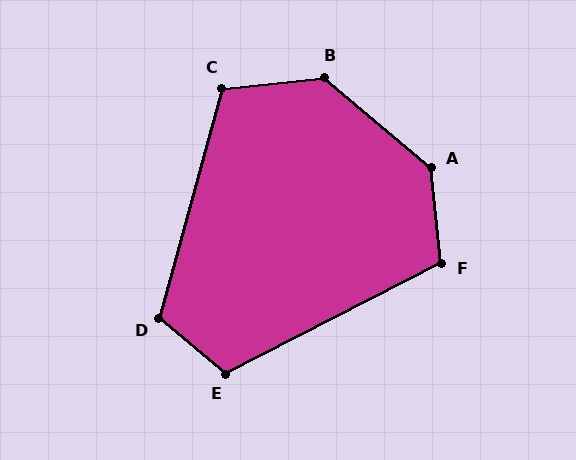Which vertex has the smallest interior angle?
C, at approximately 111 degrees.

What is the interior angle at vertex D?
Approximately 114 degrees (obtuse).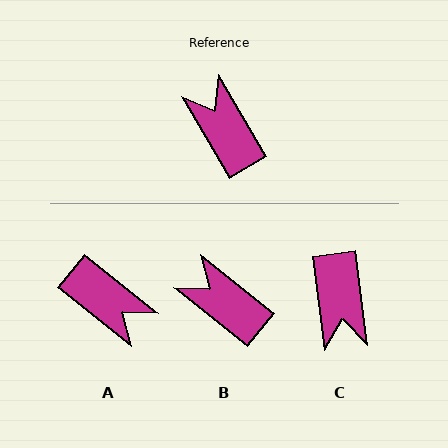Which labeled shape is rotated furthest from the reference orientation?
A, about 159 degrees away.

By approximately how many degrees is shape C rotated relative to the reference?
Approximately 157 degrees counter-clockwise.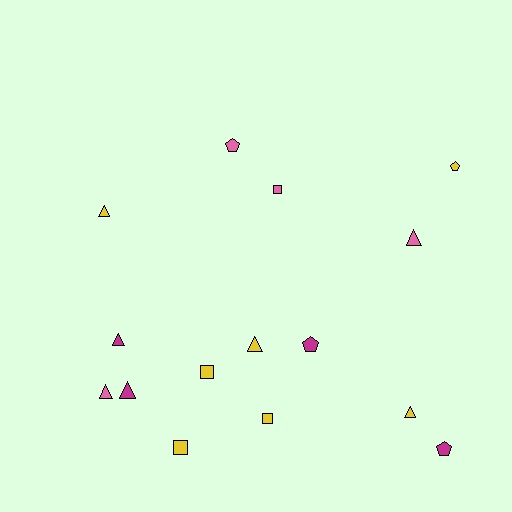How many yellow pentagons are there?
There is 1 yellow pentagon.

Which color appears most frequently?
Yellow, with 7 objects.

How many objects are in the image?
There are 15 objects.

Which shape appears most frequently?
Triangle, with 7 objects.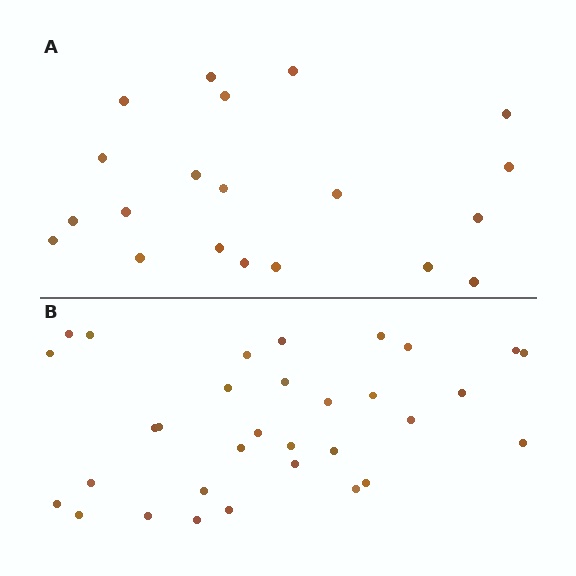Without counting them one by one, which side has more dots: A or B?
Region B (the bottom region) has more dots.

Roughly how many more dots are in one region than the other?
Region B has roughly 12 or so more dots than region A.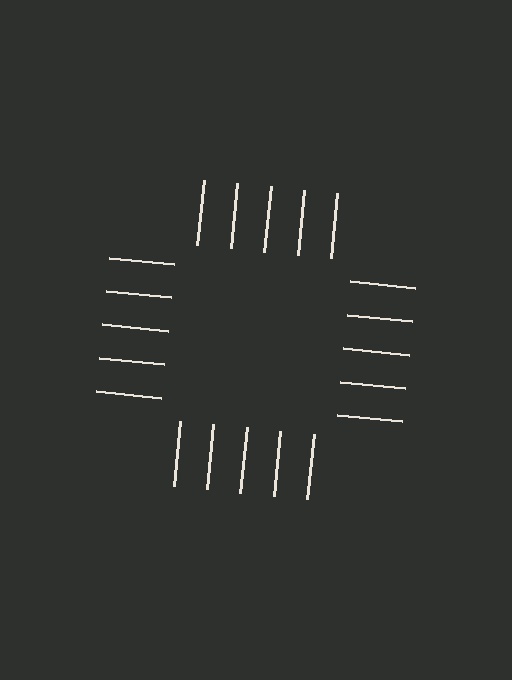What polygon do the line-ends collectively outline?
An illusory square — the line segments terminate on its edges but no continuous stroke is drawn.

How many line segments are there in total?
20 — 5 along each of the 4 edges.